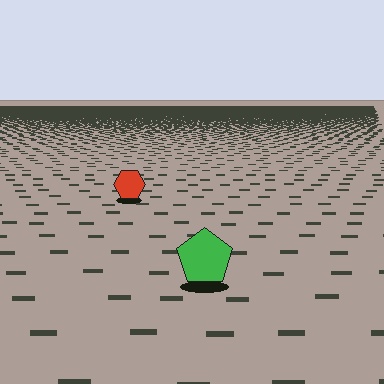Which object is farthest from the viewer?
The red hexagon is farthest from the viewer. It appears smaller and the ground texture around it is denser.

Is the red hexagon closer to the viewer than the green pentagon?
No. The green pentagon is closer — you can tell from the texture gradient: the ground texture is coarser near it.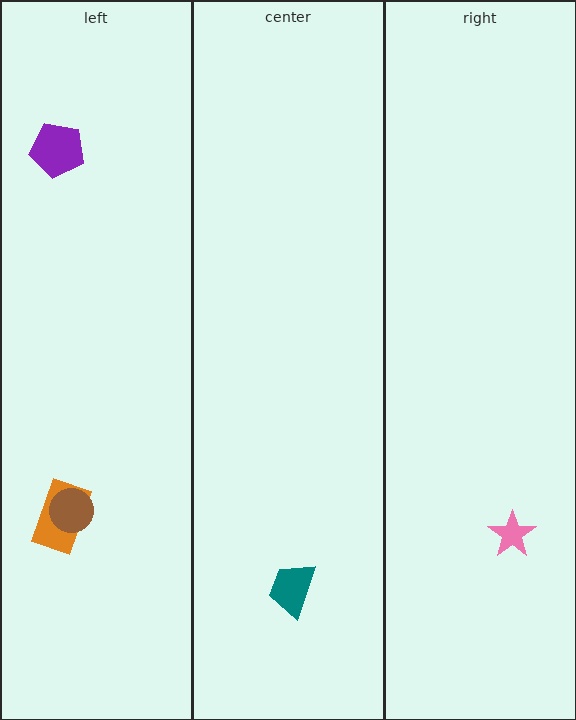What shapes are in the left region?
The orange rectangle, the purple pentagon, the brown circle.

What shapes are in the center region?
The teal trapezoid.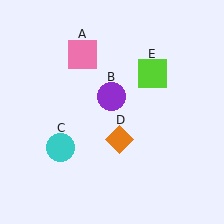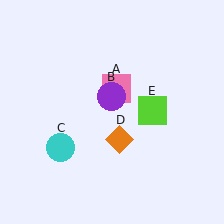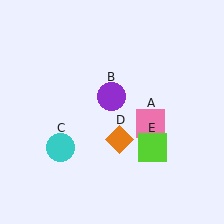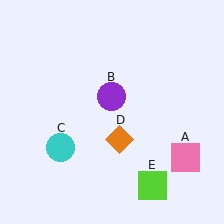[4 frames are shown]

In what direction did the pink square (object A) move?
The pink square (object A) moved down and to the right.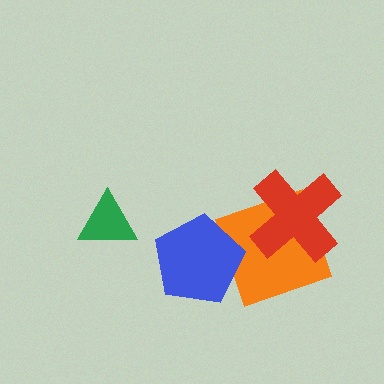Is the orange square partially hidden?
Yes, it is partially covered by another shape.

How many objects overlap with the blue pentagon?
1 object overlaps with the blue pentagon.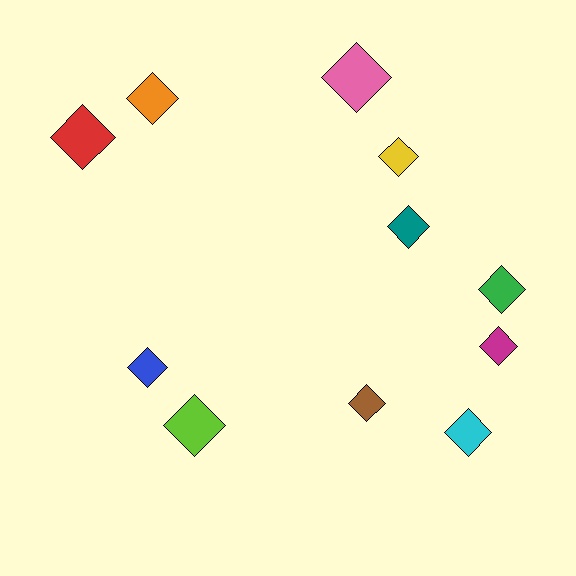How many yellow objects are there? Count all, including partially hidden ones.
There is 1 yellow object.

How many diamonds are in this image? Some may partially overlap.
There are 11 diamonds.